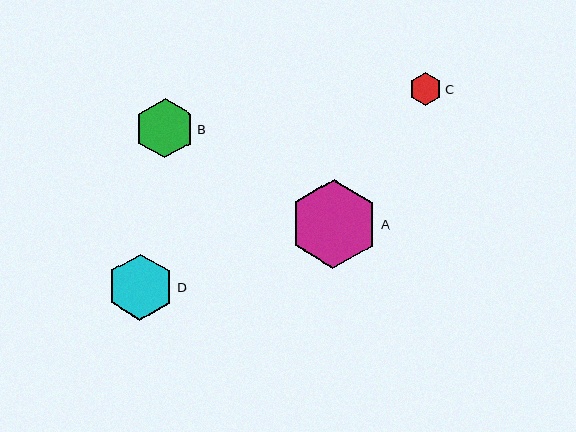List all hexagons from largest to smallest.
From largest to smallest: A, D, B, C.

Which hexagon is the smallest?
Hexagon C is the smallest with a size of approximately 33 pixels.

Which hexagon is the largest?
Hexagon A is the largest with a size of approximately 89 pixels.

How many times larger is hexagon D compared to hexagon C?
Hexagon D is approximately 2.0 times the size of hexagon C.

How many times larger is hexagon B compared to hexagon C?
Hexagon B is approximately 1.8 times the size of hexagon C.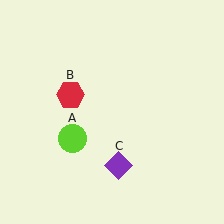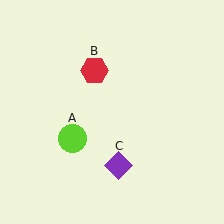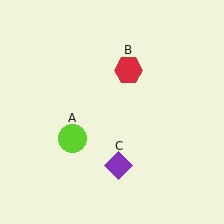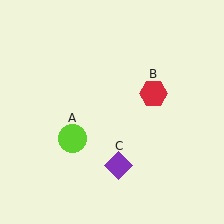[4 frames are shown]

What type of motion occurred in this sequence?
The red hexagon (object B) rotated clockwise around the center of the scene.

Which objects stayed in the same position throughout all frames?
Lime circle (object A) and purple diamond (object C) remained stationary.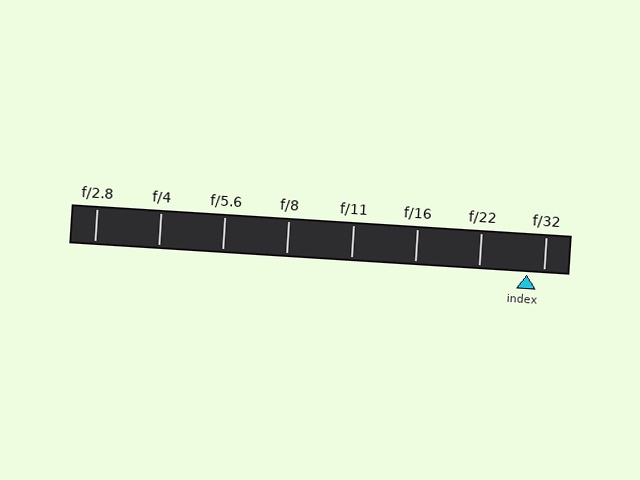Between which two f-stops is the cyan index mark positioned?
The index mark is between f/22 and f/32.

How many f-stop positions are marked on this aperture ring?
There are 8 f-stop positions marked.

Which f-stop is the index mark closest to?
The index mark is closest to f/32.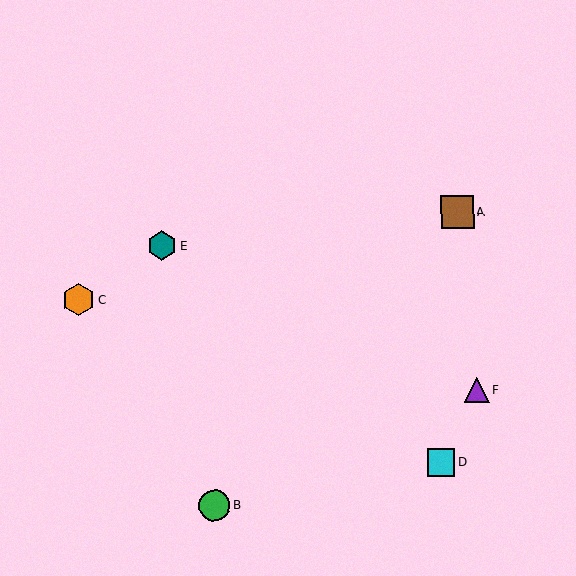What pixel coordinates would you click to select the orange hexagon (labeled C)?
Click at (79, 300) to select the orange hexagon C.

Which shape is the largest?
The brown square (labeled A) is the largest.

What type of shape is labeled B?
Shape B is a green circle.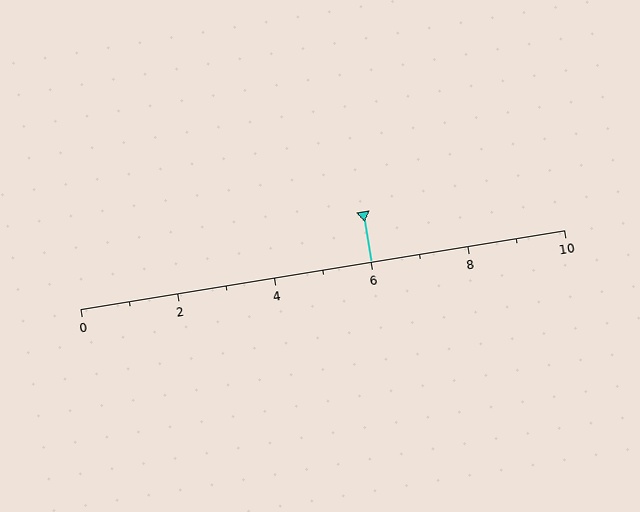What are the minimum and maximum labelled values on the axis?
The axis runs from 0 to 10.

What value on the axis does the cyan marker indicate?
The marker indicates approximately 6.